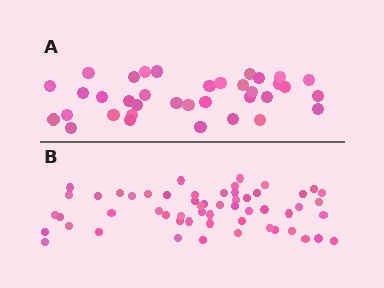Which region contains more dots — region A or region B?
Region B (the bottom region) has more dots.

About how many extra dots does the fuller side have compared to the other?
Region B has approximately 20 more dots than region A.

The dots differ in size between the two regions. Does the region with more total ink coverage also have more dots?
No. Region A has more total ink coverage because its dots are larger, but region B actually contains more individual dots. Total area can be misleading — the number of items is what matters here.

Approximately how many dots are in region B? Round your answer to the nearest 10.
About 60 dots. (The exact count is 56, which rounds to 60.)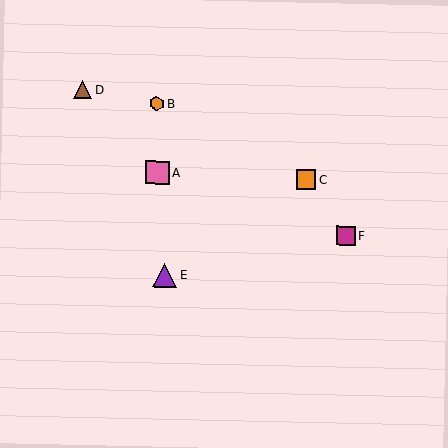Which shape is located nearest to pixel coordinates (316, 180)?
The orange square (labeled C) at (306, 179) is nearest to that location.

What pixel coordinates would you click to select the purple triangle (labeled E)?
Click at (165, 275) to select the purple triangle E.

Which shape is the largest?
The purple triangle (labeled E) is the largest.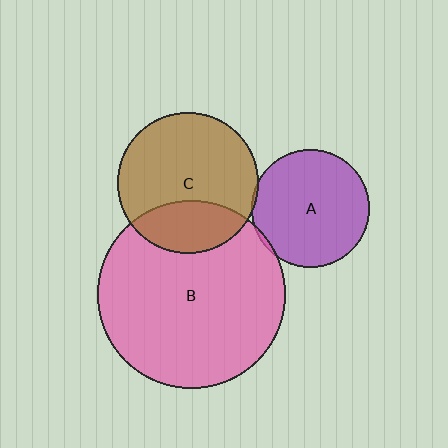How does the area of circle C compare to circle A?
Approximately 1.4 times.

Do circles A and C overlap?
Yes.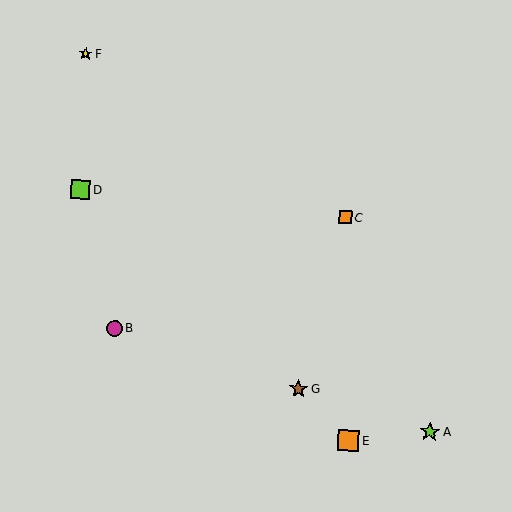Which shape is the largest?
The orange square (labeled E) is the largest.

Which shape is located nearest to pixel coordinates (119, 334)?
The magenta circle (labeled B) at (115, 328) is nearest to that location.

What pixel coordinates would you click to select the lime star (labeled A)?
Click at (430, 432) to select the lime star A.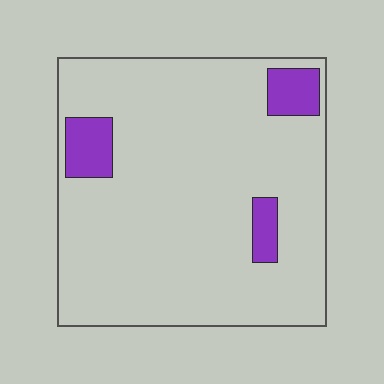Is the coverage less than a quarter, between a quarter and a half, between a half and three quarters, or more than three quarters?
Less than a quarter.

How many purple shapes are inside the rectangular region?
3.